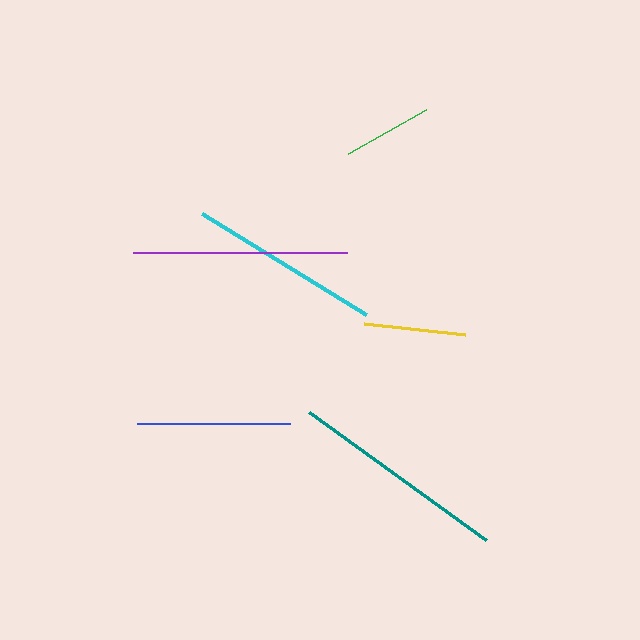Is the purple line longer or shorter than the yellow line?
The purple line is longer than the yellow line.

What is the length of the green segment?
The green segment is approximately 90 pixels long.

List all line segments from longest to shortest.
From longest to shortest: teal, purple, cyan, blue, yellow, green.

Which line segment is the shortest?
The green line is the shortest at approximately 90 pixels.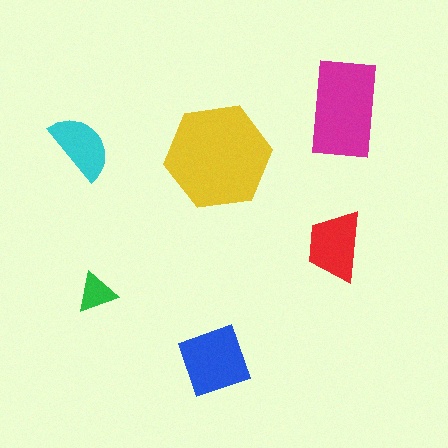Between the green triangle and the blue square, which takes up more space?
The blue square.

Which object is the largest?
The yellow hexagon.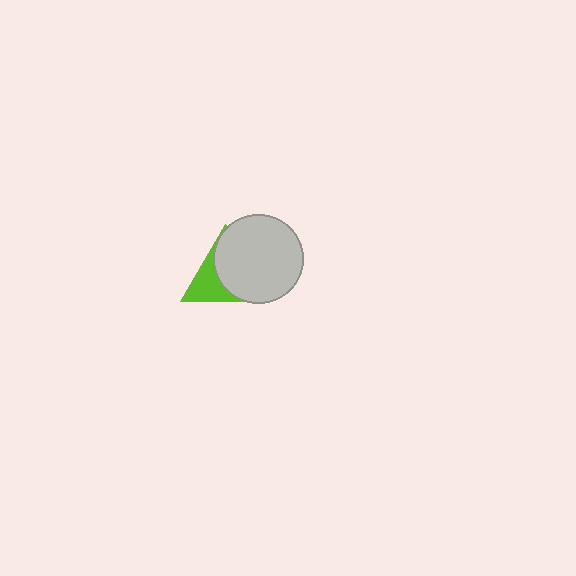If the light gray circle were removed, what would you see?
You would see the complete lime triangle.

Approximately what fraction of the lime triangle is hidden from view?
Roughly 62% of the lime triangle is hidden behind the light gray circle.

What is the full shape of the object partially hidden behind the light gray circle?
The partially hidden object is a lime triangle.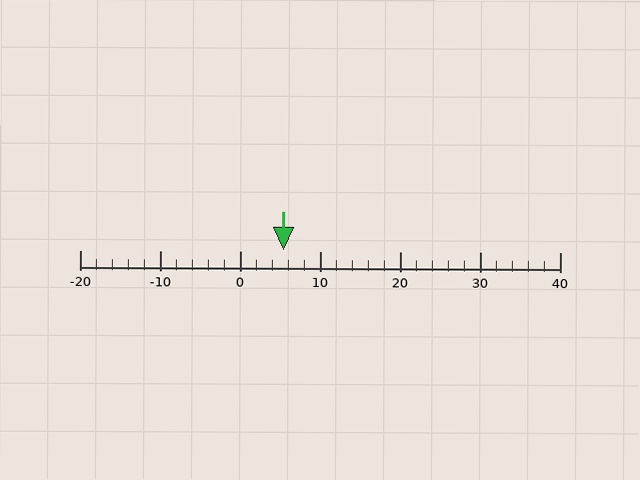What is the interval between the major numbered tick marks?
The major tick marks are spaced 10 units apart.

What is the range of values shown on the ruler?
The ruler shows values from -20 to 40.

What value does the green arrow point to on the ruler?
The green arrow points to approximately 5.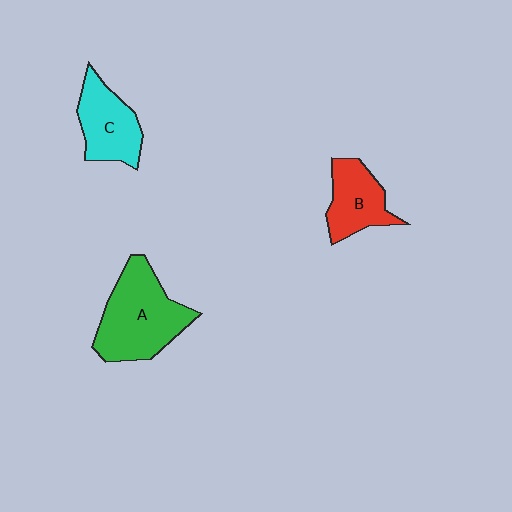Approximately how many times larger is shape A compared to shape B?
Approximately 1.7 times.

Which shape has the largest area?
Shape A (green).